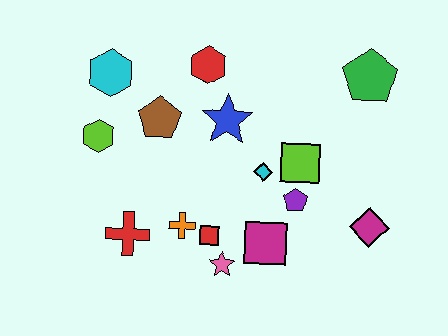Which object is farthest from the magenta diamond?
The cyan hexagon is farthest from the magenta diamond.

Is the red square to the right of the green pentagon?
No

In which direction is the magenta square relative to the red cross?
The magenta square is to the right of the red cross.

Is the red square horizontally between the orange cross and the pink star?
Yes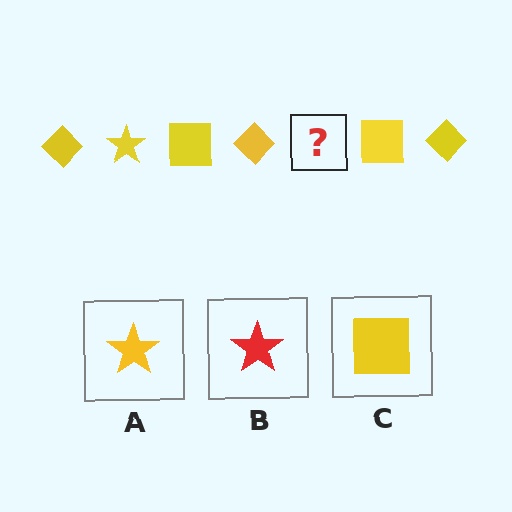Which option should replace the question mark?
Option A.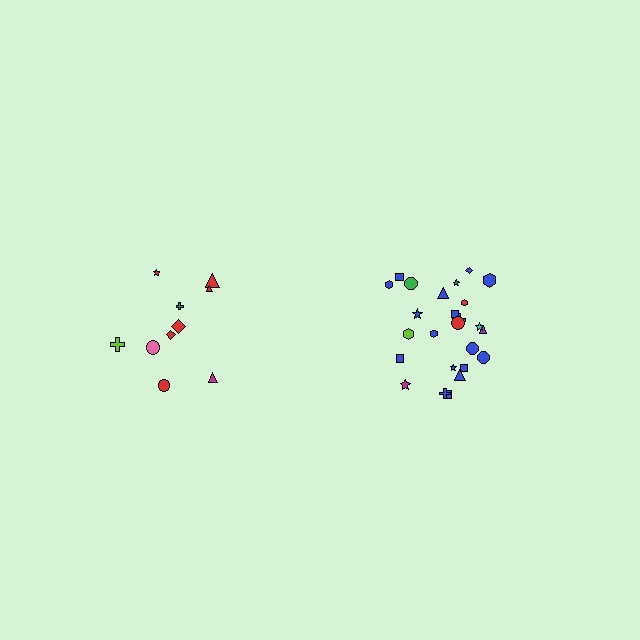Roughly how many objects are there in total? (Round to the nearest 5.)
Roughly 35 objects in total.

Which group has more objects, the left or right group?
The right group.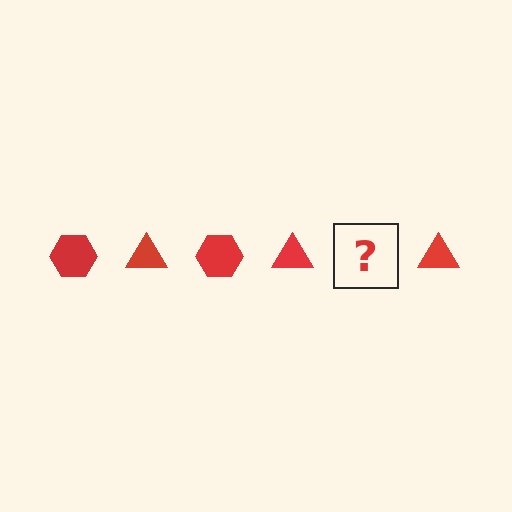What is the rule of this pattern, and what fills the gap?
The rule is that the pattern cycles through hexagon, triangle shapes in red. The gap should be filled with a red hexagon.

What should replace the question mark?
The question mark should be replaced with a red hexagon.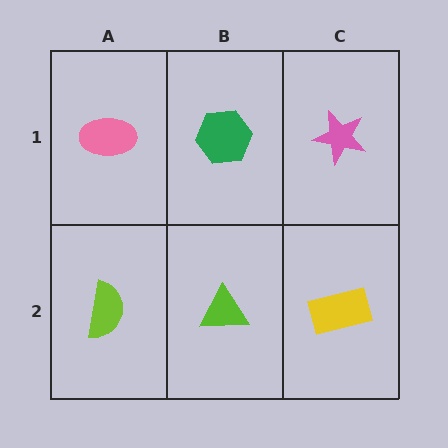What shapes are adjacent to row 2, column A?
A pink ellipse (row 1, column A), a lime triangle (row 2, column B).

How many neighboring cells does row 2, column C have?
2.